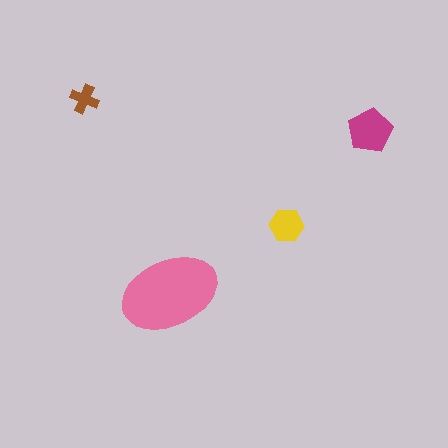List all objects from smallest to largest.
The brown cross, the yellow hexagon, the magenta pentagon, the pink ellipse.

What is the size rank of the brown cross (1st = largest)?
4th.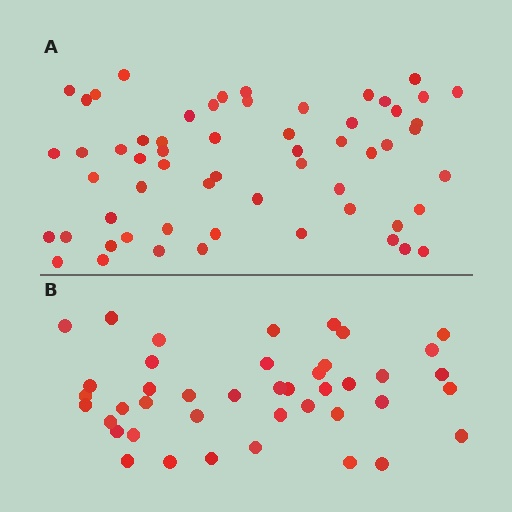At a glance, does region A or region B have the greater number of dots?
Region A (the top region) has more dots.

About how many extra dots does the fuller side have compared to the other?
Region A has approximately 15 more dots than region B.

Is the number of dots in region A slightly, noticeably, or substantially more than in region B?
Region A has noticeably more, but not dramatically so. The ratio is roughly 1.4 to 1.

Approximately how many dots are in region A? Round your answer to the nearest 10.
About 60 dots. (The exact count is 59, which rounds to 60.)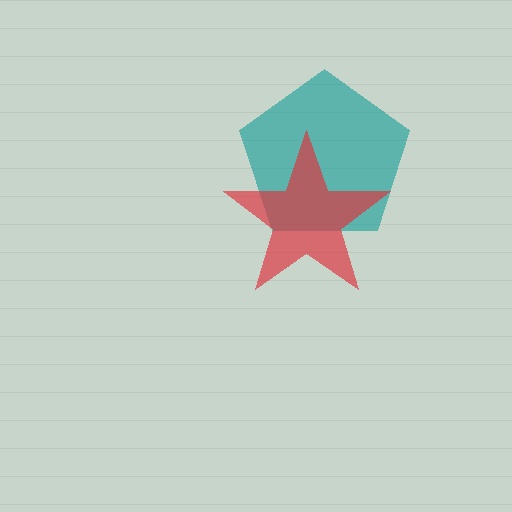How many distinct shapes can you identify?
There are 2 distinct shapes: a teal pentagon, a red star.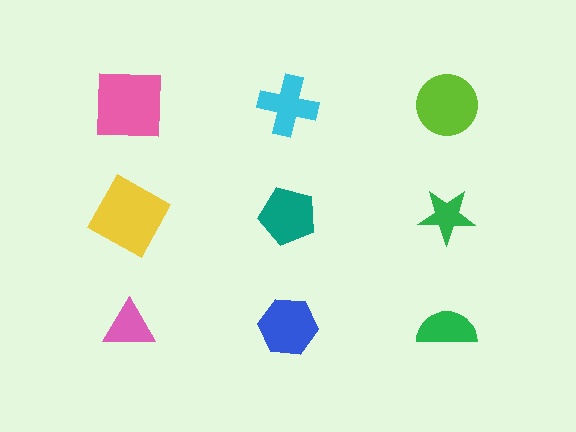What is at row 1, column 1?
A pink square.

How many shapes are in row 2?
3 shapes.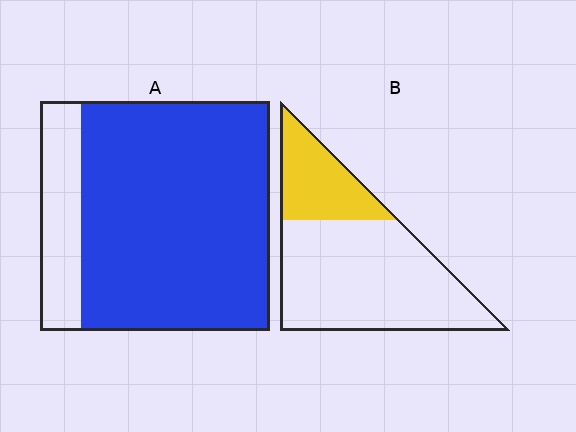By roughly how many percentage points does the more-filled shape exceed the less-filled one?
By roughly 55 percentage points (A over B).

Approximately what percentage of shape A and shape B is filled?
A is approximately 80% and B is approximately 25%.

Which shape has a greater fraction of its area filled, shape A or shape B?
Shape A.